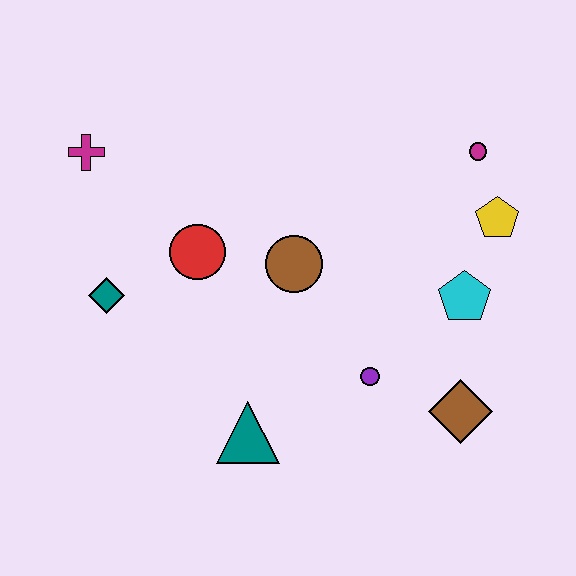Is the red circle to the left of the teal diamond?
No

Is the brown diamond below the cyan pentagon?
Yes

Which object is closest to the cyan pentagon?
The yellow pentagon is closest to the cyan pentagon.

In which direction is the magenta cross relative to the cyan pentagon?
The magenta cross is to the left of the cyan pentagon.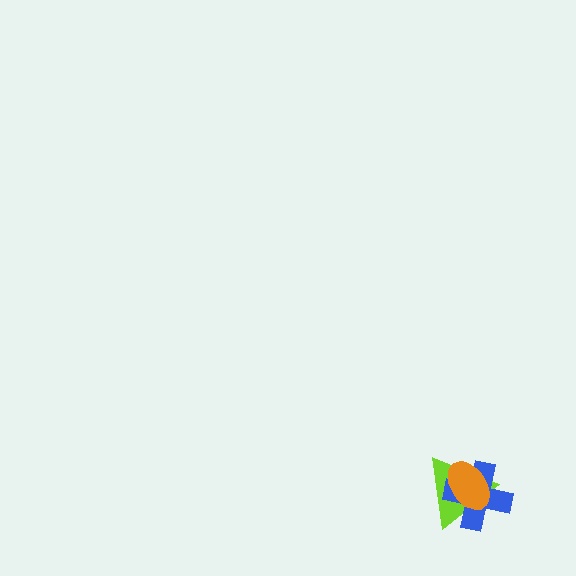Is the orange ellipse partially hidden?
No, no other shape covers it.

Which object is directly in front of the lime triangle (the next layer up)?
The blue cross is directly in front of the lime triangle.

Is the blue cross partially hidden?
Yes, it is partially covered by another shape.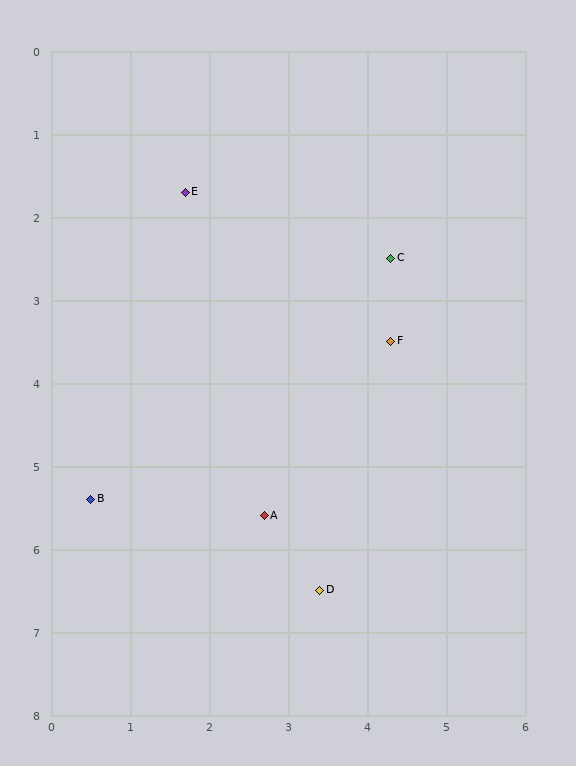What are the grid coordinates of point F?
Point F is at approximately (4.3, 3.5).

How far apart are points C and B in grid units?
Points C and B are about 4.8 grid units apart.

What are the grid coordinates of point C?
Point C is at approximately (4.3, 2.5).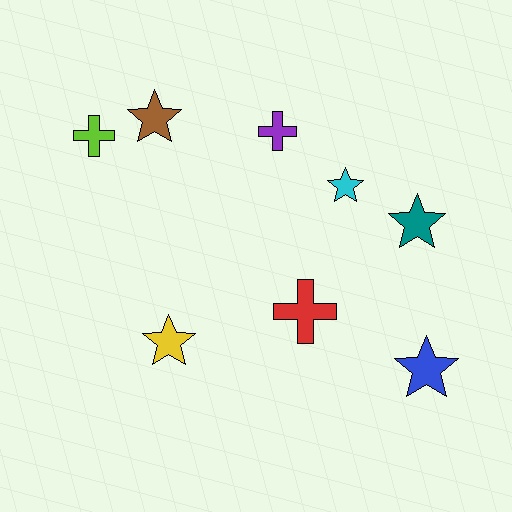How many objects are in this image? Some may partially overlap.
There are 8 objects.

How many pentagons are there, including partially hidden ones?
There are no pentagons.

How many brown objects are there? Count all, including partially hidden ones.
There is 1 brown object.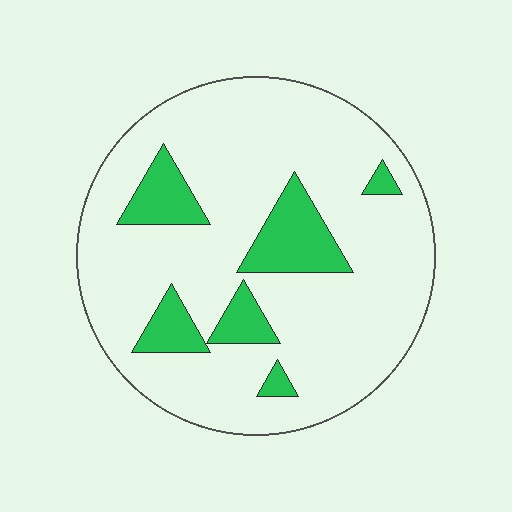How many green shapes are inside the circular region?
6.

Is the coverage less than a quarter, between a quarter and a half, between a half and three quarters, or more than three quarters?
Less than a quarter.